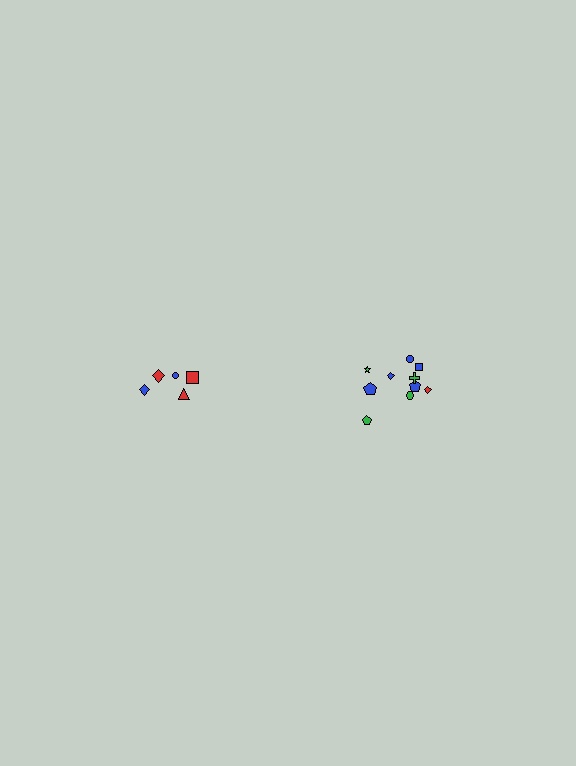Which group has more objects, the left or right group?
The right group.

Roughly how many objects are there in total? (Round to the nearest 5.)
Roughly 15 objects in total.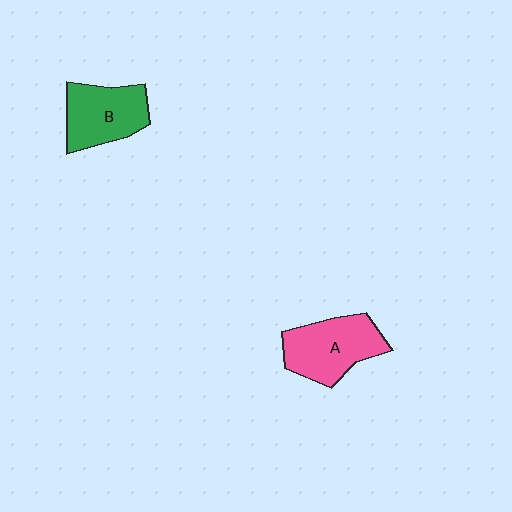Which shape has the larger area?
Shape A (pink).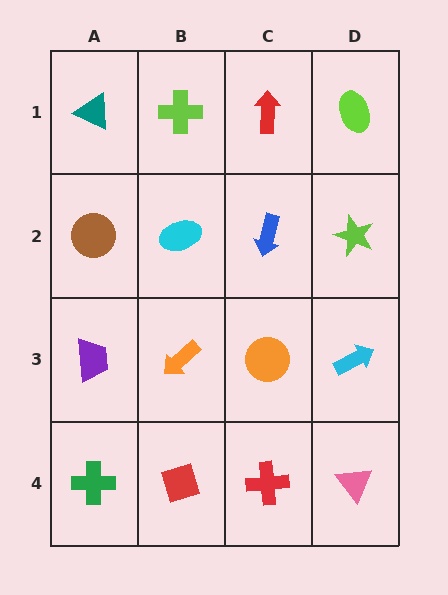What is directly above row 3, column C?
A blue arrow.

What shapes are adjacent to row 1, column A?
A brown circle (row 2, column A), a lime cross (row 1, column B).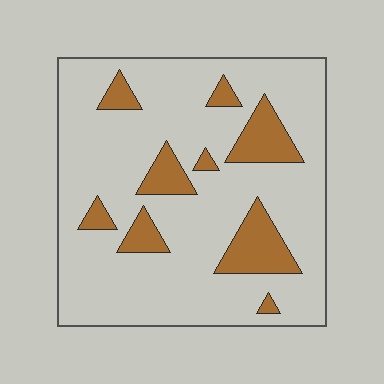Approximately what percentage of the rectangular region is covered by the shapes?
Approximately 15%.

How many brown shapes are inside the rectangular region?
9.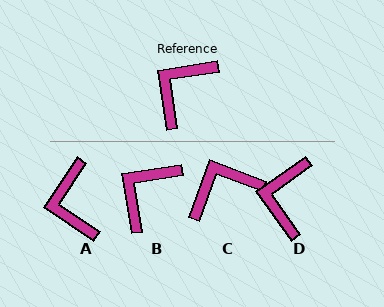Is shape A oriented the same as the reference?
No, it is off by about 47 degrees.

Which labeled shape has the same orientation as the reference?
B.